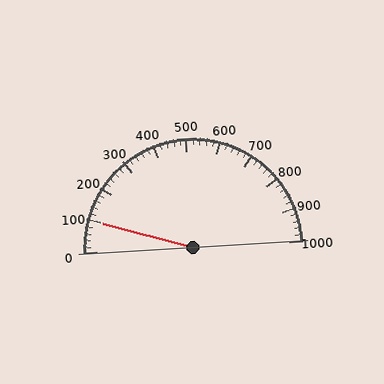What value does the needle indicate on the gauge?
The needle indicates approximately 100.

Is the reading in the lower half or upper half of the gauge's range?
The reading is in the lower half of the range (0 to 1000).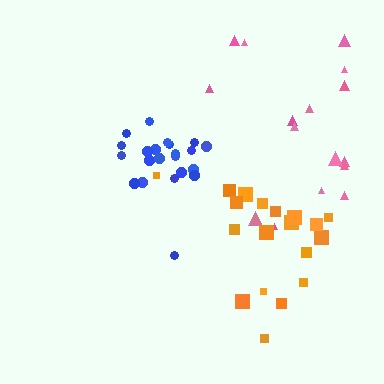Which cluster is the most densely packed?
Blue.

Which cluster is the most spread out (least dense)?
Pink.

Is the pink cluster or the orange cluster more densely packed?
Orange.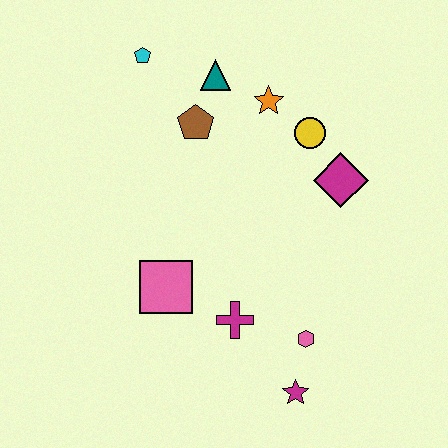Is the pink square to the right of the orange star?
No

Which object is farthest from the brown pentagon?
The magenta star is farthest from the brown pentagon.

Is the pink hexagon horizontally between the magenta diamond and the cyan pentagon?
Yes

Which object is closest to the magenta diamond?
The yellow circle is closest to the magenta diamond.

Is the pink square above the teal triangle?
No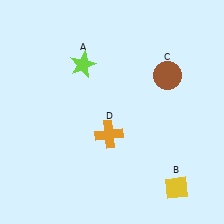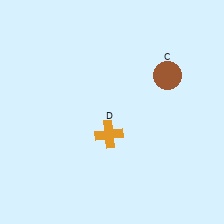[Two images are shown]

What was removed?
The lime star (A), the yellow diamond (B) were removed in Image 2.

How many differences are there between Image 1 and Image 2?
There are 2 differences between the two images.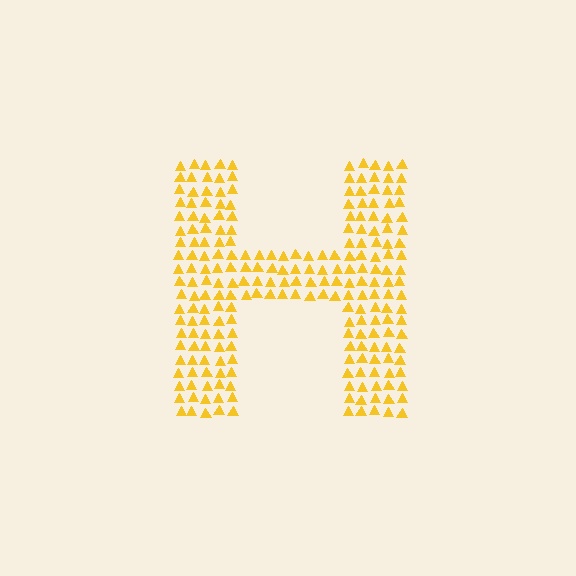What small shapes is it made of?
It is made of small triangles.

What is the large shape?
The large shape is the letter H.